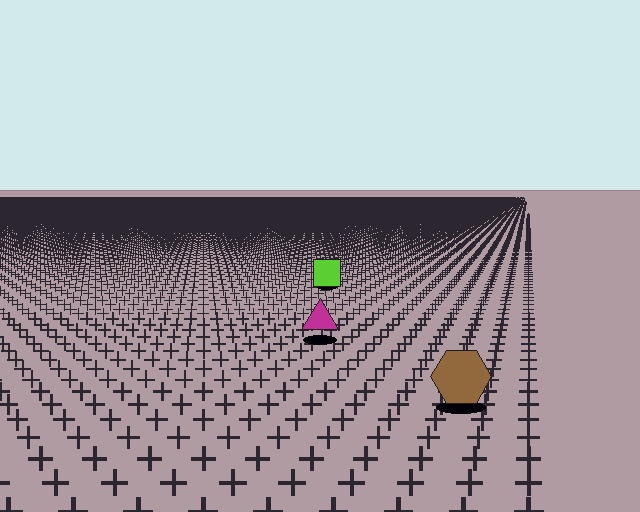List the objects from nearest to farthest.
From nearest to farthest: the brown hexagon, the magenta triangle, the lime square.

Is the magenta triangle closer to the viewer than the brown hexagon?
No. The brown hexagon is closer — you can tell from the texture gradient: the ground texture is coarser near it.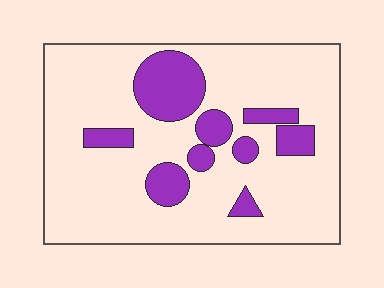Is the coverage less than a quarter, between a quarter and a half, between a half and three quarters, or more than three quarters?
Less than a quarter.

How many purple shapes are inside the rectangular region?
9.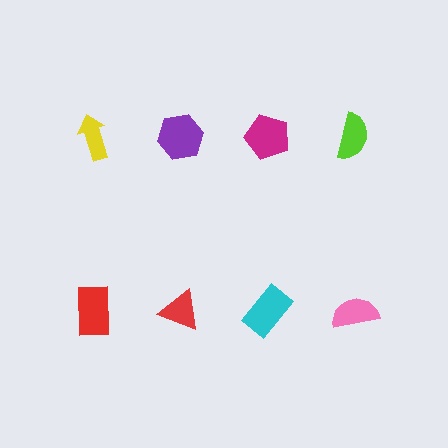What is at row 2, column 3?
A cyan rectangle.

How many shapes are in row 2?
4 shapes.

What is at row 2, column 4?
A pink semicircle.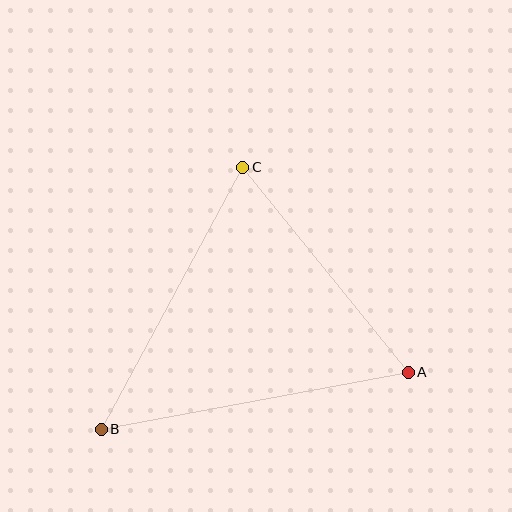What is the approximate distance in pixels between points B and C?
The distance between B and C is approximately 297 pixels.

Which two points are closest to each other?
Points A and C are closest to each other.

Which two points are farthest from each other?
Points A and B are farthest from each other.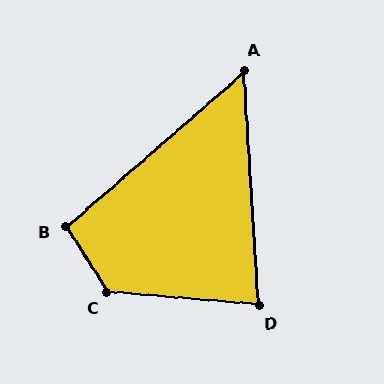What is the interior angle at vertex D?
Approximately 82 degrees (acute).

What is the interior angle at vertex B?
Approximately 98 degrees (obtuse).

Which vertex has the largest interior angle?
C, at approximately 127 degrees.